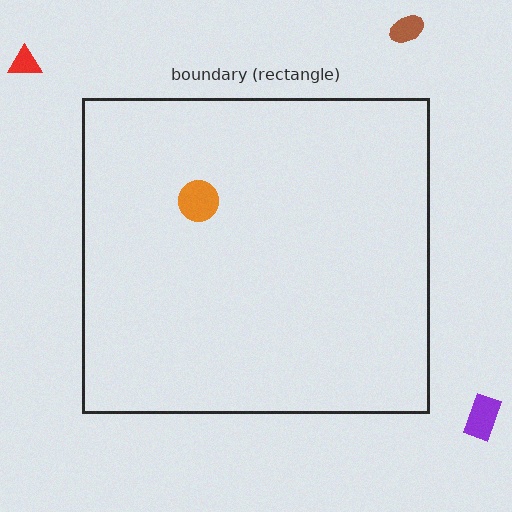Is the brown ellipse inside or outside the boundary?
Outside.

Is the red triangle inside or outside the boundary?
Outside.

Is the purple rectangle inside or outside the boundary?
Outside.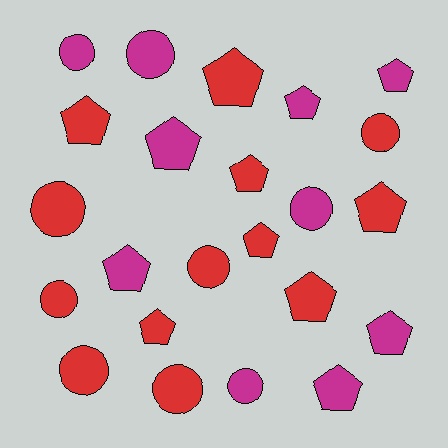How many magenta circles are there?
There are 4 magenta circles.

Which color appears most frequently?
Red, with 13 objects.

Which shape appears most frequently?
Pentagon, with 13 objects.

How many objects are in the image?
There are 23 objects.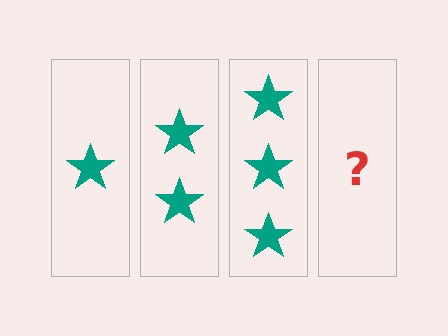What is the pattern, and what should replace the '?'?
The pattern is that each step adds one more star. The '?' should be 4 stars.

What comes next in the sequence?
The next element should be 4 stars.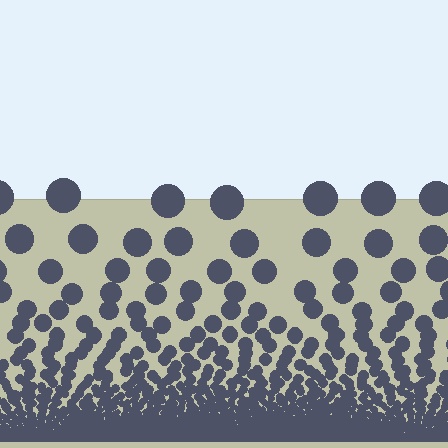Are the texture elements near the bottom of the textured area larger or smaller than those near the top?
Smaller. The gradient is inverted — elements near the bottom are smaller and denser.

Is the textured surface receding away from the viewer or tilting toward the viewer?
The surface appears to tilt toward the viewer. Texture elements get larger and sparser toward the top.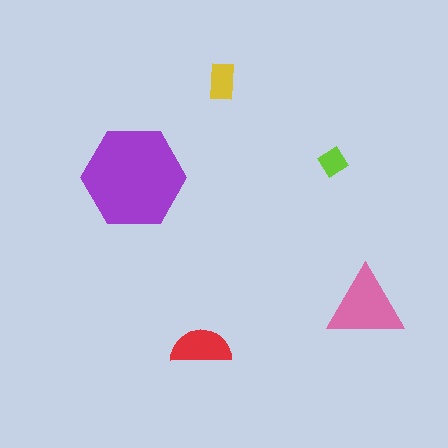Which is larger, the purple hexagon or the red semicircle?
The purple hexagon.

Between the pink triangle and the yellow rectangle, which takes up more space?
The pink triangle.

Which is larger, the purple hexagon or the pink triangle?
The purple hexagon.